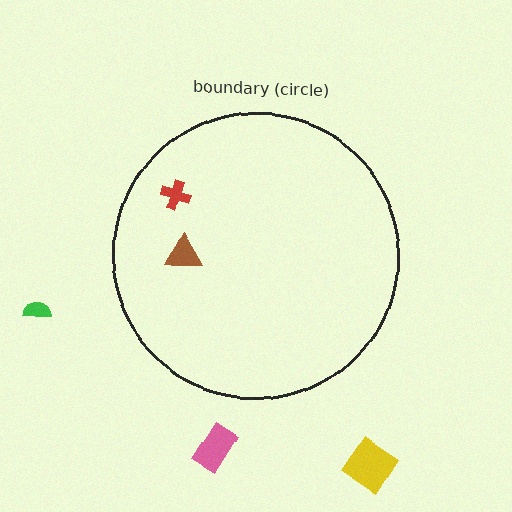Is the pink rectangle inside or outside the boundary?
Outside.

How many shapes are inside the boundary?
2 inside, 3 outside.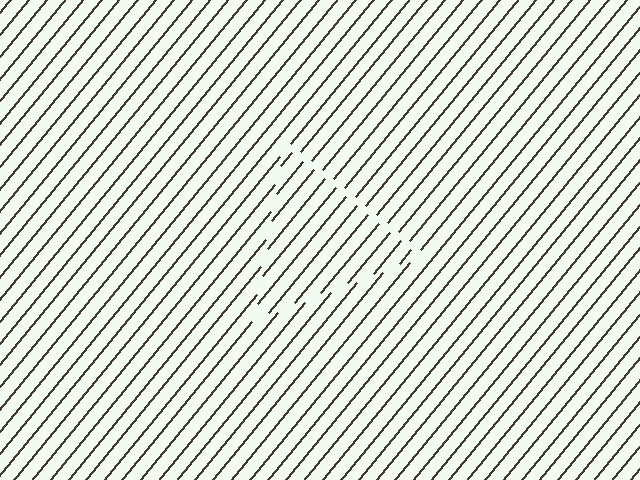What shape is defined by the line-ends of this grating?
An illusory triangle. The interior of the shape contains the same grating, shifted by half a period — the contour is defined by the phase discontinuity where line-ends from the inner and outer gratings abut.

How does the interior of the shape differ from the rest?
The interior of the shape contains the same grating, shifted by half a period — the contour is defined by the phase discontinuity where line-ends from the inner and outer gratings abut.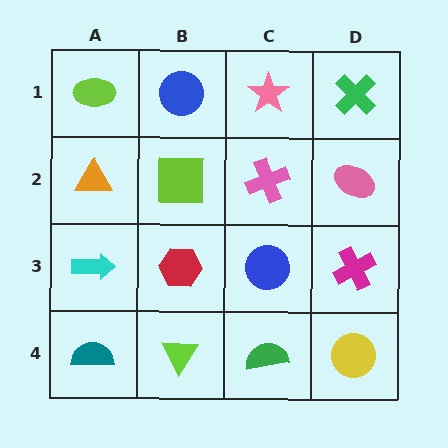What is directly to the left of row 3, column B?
A cyan arrow.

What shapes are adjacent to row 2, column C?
A pink star (row 1, column C), a blue circle (row 3, column C), a lime square (row 2, column B), a pink ellipse (row 2, column D).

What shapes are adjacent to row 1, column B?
A lime square (row 2, column B), a lime ellipse (row 1, column A), a pink star (row 1, column C).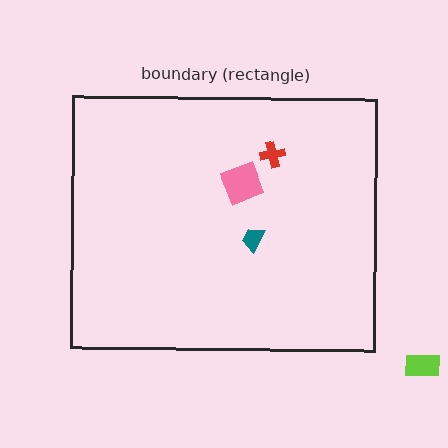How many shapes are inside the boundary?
3 inside, 1 outside.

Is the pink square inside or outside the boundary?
Inside.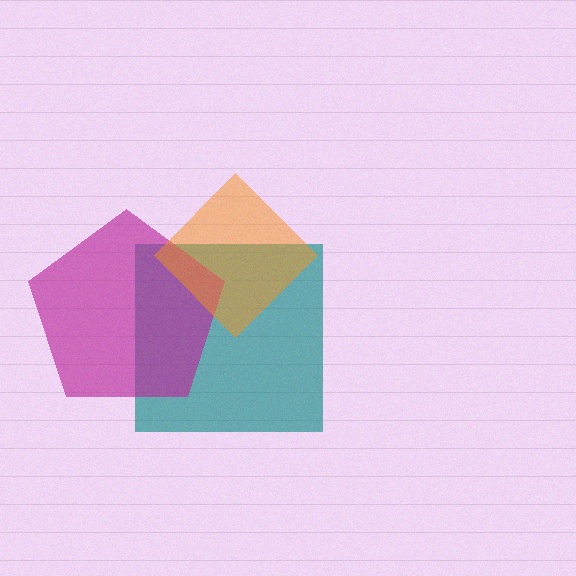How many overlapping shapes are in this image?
There are 3 overlapping shapes in the image.